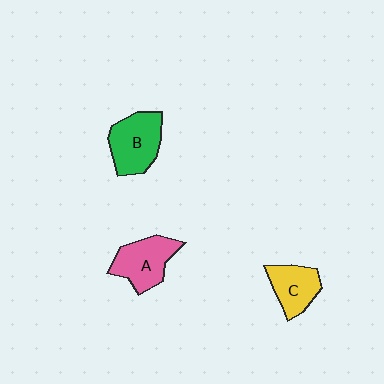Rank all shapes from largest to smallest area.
From largest to smallest: B (green), A (pink), C (yellow).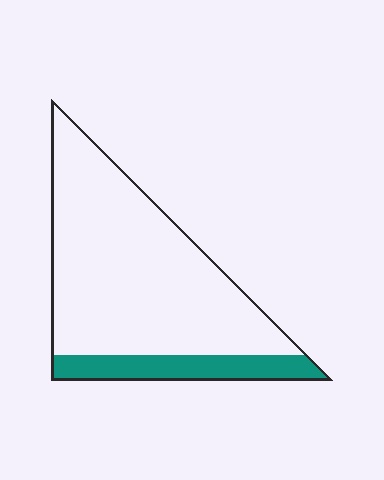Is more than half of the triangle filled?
No.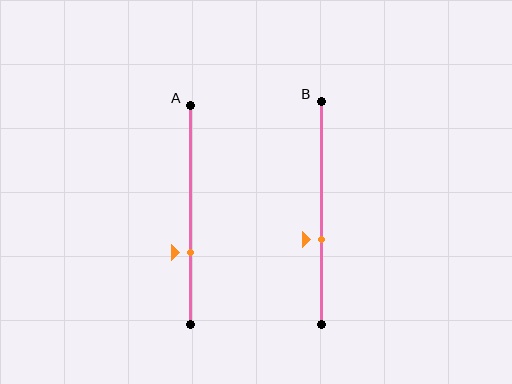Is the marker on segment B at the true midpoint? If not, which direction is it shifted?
No, the marker on segment B is shifted downward by about 12% of the segment length.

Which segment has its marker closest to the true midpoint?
Segment B has its marker closest to the true midpoint.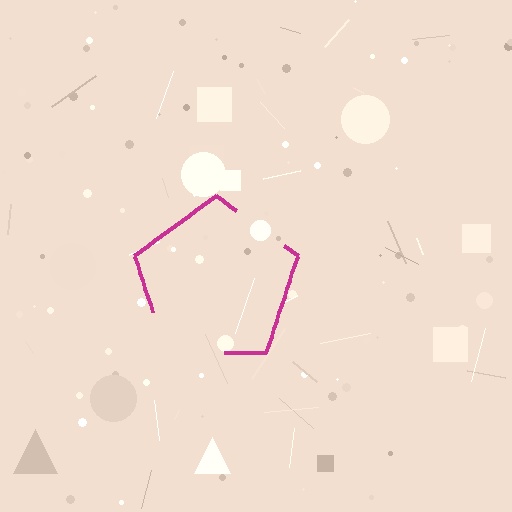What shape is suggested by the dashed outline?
The dashed outline suggests a pentagon.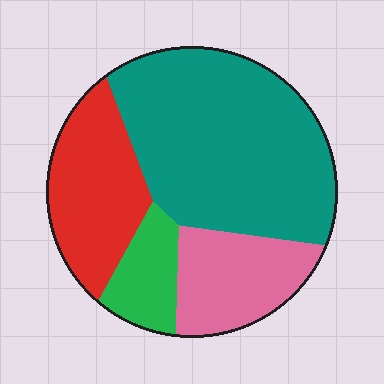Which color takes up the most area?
Teal, at roughly 50%.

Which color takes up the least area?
Green, at roughly 10%.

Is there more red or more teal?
Teal.